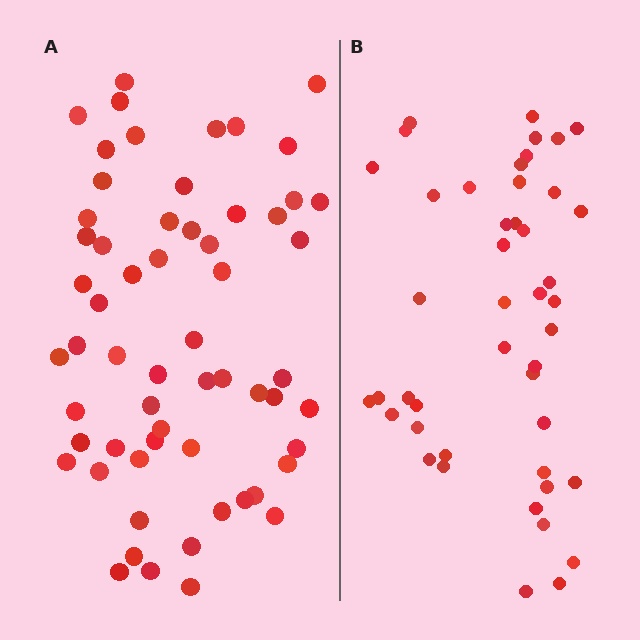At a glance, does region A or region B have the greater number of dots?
Region A (the left region) has more dots.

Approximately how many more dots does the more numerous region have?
Region A has approximately 15 more dots than region B.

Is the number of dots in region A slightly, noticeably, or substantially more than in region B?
Region A has noticeably more, but not dramatically so. The ratio is roughly 1.3 to 1.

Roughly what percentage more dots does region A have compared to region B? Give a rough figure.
About 35% more.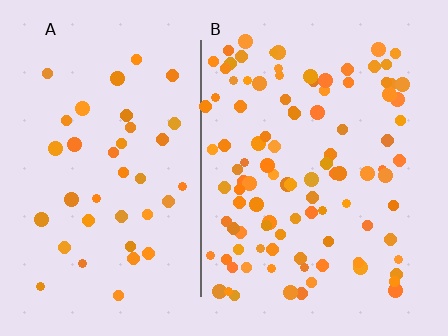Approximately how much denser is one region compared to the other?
Approximately 2.5× — region B over region A.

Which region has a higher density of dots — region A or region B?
B (the right).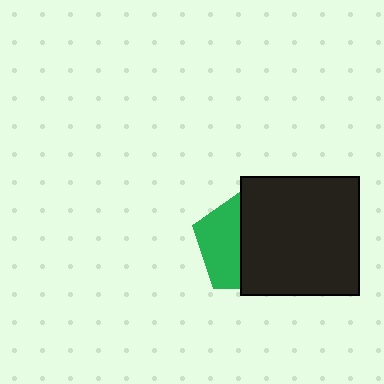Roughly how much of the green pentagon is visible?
A small part of it is visible (roughly 41%).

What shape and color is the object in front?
The object in front is a black square.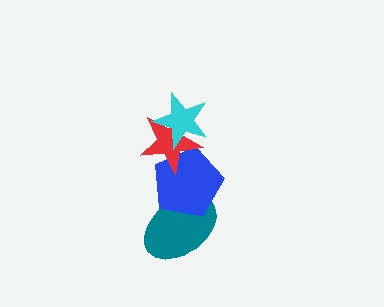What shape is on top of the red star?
The cyan star is on top of the red star.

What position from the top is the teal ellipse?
The teal ellipse is 4th from the top.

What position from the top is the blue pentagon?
The blue pentagon is 3rd from the top.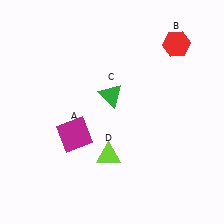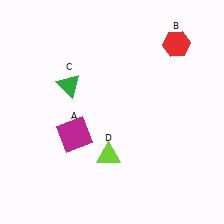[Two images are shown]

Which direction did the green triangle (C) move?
The green triangle (C) moved left.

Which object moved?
The green triangle (C) moved left.